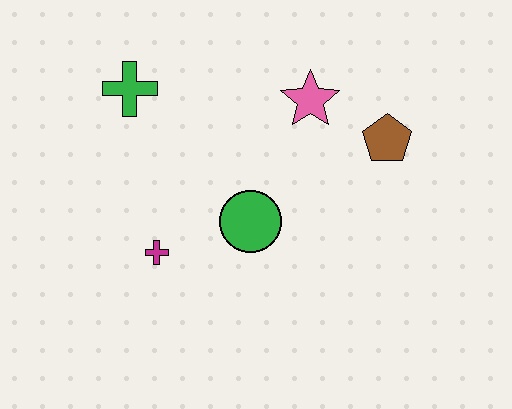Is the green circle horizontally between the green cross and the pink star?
Yes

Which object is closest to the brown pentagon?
The pink star is closest to the brown pentagon.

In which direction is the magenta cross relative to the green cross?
The magenta cross is below the green cross.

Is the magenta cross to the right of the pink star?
No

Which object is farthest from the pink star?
The magenta cross is farthest from the pink star.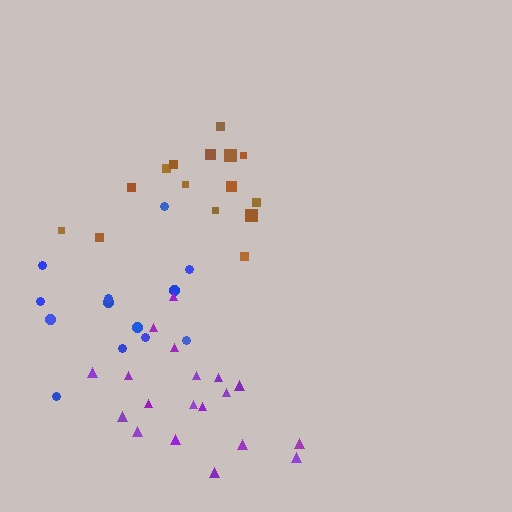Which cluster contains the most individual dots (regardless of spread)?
Purple (19).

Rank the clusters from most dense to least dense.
purple, brown, blue.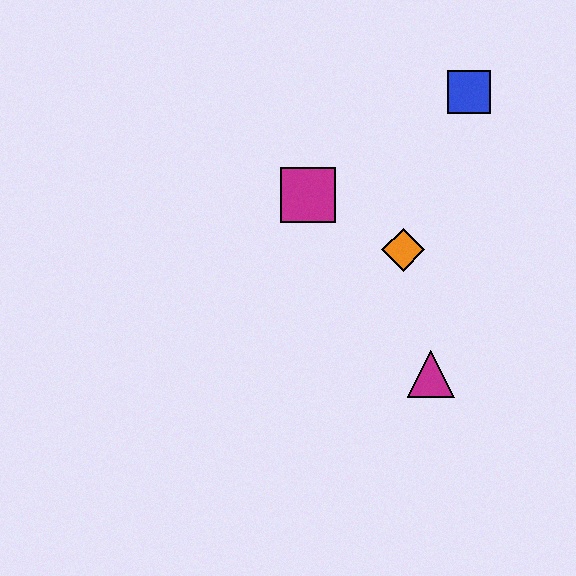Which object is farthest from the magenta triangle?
The blue square is farthest from the magenta triangle.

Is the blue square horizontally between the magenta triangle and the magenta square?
No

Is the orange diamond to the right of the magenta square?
Yes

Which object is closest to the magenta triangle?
The orange diamond is closest to the magenta triangle.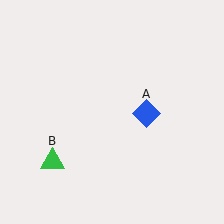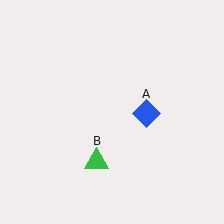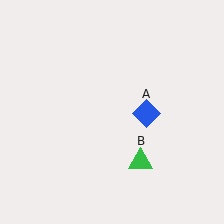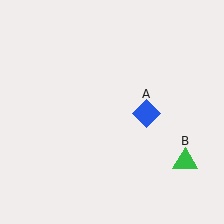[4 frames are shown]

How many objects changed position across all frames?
1 object changed position: green triangle (object B).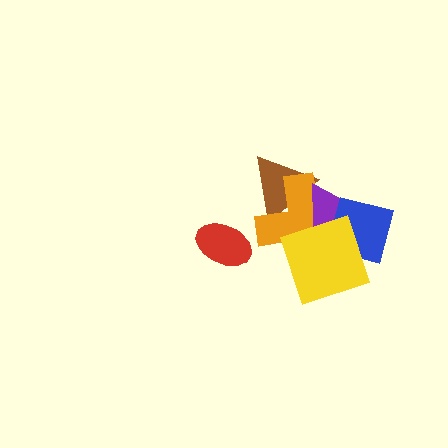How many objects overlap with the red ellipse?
0 objects overlap with the red ellipse.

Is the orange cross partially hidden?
Yes, it is partially covered by another shape.